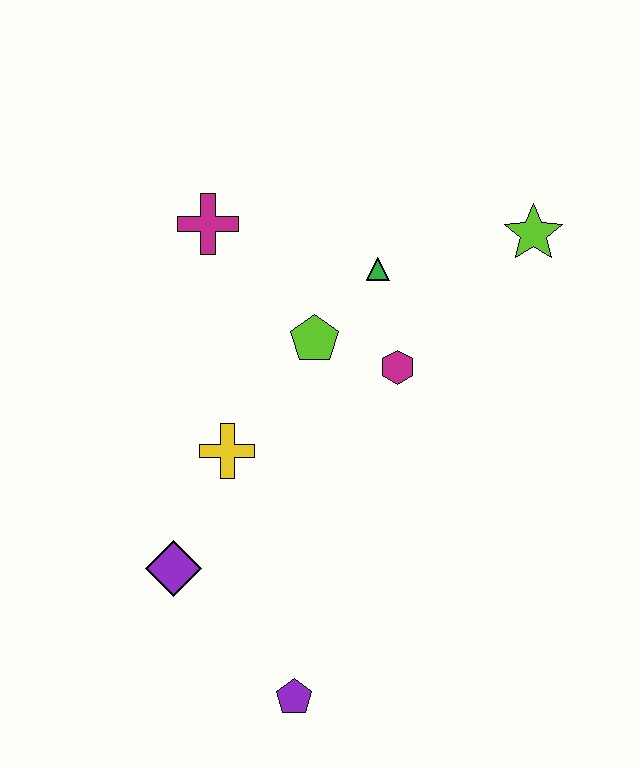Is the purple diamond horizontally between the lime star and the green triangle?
No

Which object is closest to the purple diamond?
The yellow cross is closest to the purple diamond.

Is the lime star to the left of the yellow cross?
No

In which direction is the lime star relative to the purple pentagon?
The lime star is above the purple pentagon.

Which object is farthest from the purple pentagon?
The lime star is farthest from the purple pentagon.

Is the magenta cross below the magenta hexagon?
No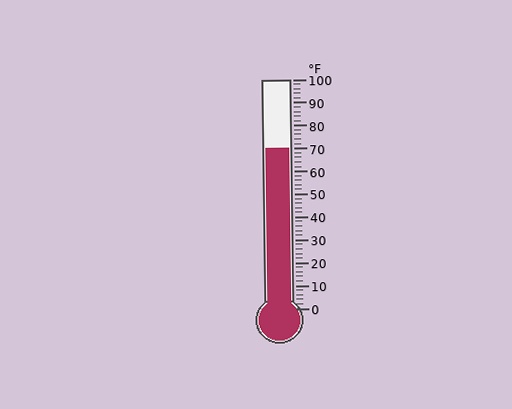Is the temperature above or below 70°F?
The temperature is at 70°F.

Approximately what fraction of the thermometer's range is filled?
The thermometer is filled to approximately 70% of its range.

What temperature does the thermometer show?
The thermometer shows approximately 70°F.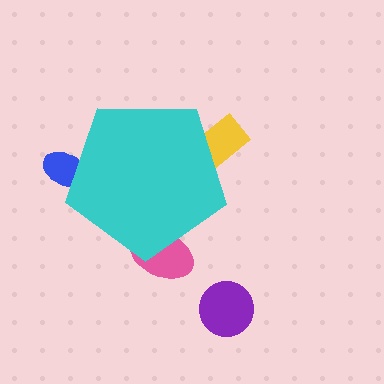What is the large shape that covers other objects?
A cyan pentagon.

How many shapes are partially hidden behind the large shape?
3 shapes are partially hidden.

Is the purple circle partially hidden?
No, the purple circle is fully visible.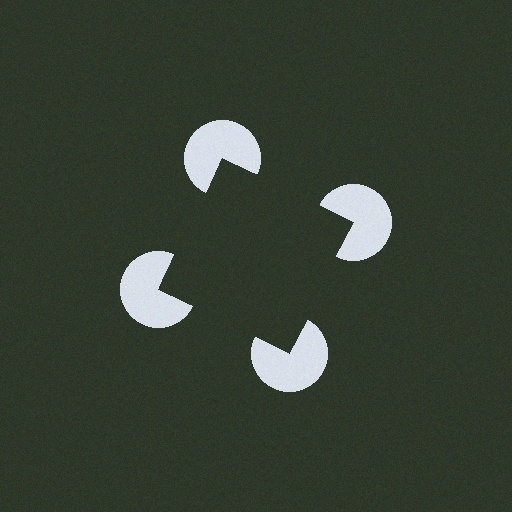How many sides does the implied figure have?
4 sides.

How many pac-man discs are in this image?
There are 4 — one at each vertex of the illusory square.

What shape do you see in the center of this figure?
An illusory square — its edges are inferred from the aligned wedge cuts in the pac-man discs, not physically drawn.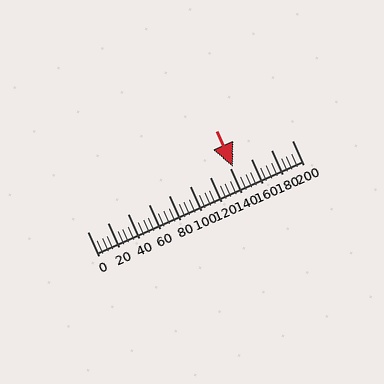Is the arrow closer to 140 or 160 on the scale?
The arrow is closer to 140.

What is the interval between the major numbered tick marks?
The major tick marks are spaced 20 units apart.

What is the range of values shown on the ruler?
The ruler shows values from 0 to 200.